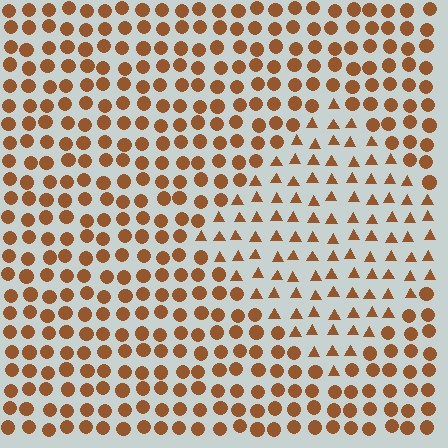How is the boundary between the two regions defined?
The boundary is defined by a change in element shape: triangles inside vs. circles outside. All elements share the same color and spacing.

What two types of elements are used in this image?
The image uses triangles inside the diamond region and circles outside it.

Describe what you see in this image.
The image is filled with small brown elements arranged in a uniform grid. A diamond-shaped region contains triangles, while the surrounding area contains circles. The boundary is defined purely by the change in element shape.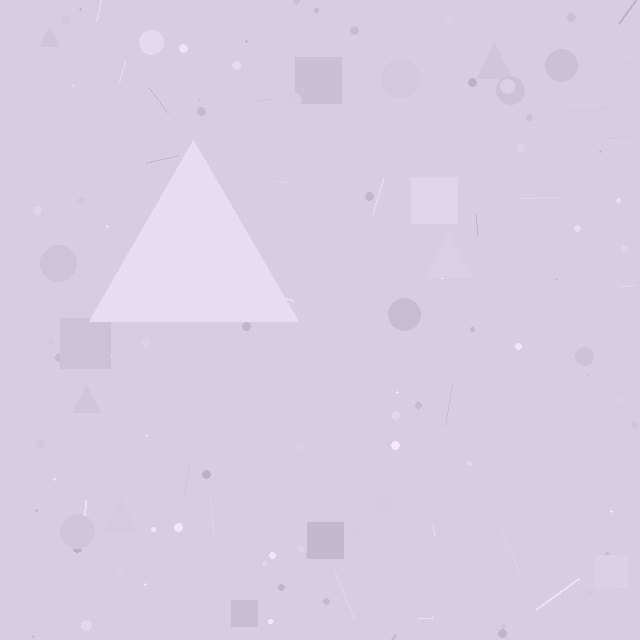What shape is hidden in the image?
A triangle is hidden in the image.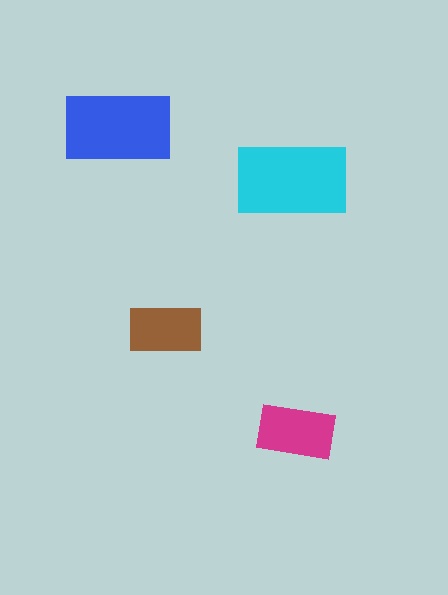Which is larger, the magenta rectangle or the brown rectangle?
The magenta one.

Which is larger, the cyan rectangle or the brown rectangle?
The cyan one.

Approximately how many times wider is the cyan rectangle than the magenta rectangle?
About 1.5 times wider.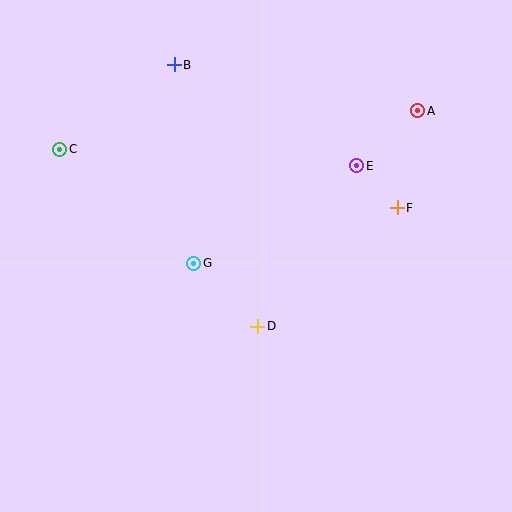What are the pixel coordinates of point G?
Point G is at (194, 263).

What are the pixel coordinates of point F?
Point F is at (397, 208).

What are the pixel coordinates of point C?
Point C is at (60, 149).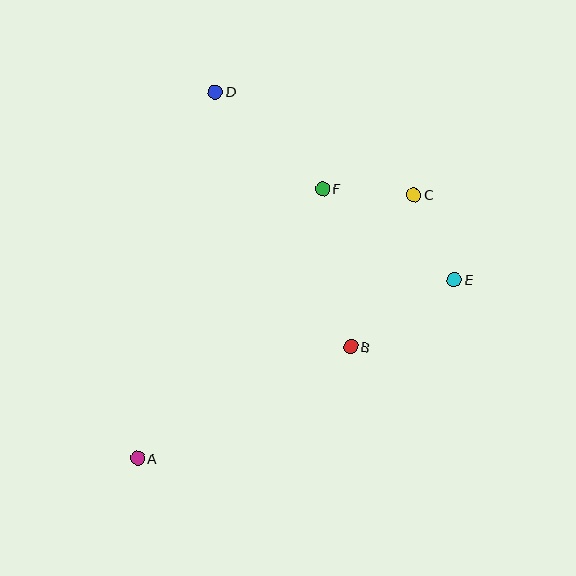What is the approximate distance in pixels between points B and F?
The distance between B and F is approximately 160 pixels.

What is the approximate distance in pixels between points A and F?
The distance between A and F is approximately 327 pixels.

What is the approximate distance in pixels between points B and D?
The distance between B and D is approximately 288 pixels.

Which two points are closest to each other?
Points C and F are closest to each other.